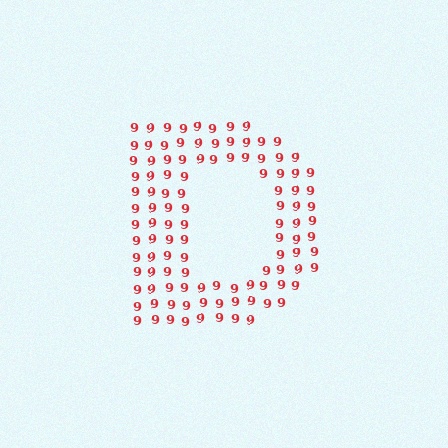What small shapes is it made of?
It is made of small digit 9's.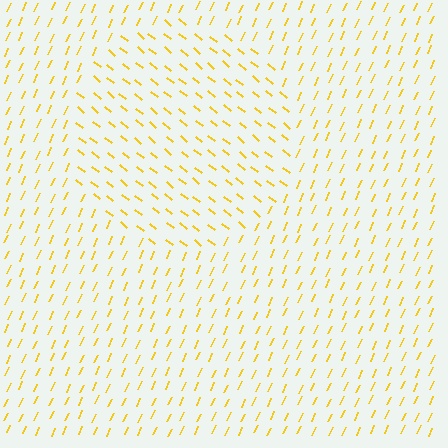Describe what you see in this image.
The image is filled with small yellow line segments. A circle region in the image has lines oriented differently from the surrounding lines, creating a visible texture boundary.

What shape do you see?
I see a circle.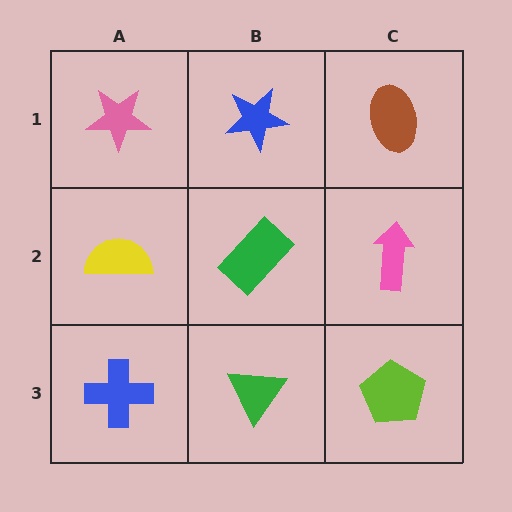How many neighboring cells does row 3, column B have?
3.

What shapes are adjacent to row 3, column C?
A pink arrow (row 2, column C), a green triangle (row 3, column B).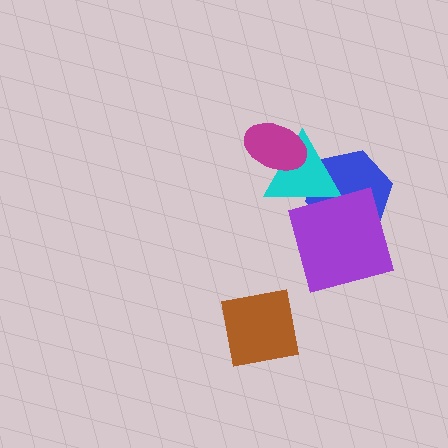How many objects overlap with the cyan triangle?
3 objects overlap with the cyan triangle.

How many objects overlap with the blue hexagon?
2 objects overlap with the blue hexagon.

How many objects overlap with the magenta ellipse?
1 object overlaps with the magenta ellipse.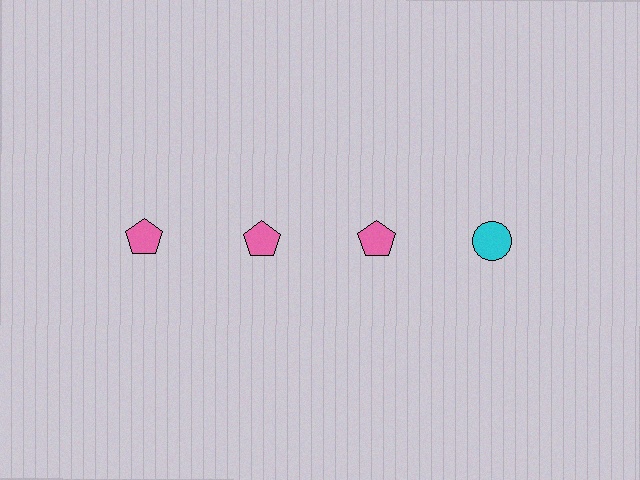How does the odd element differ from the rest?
It differs in both color (cyan instead of pink) and shape (circle instead of pentagon).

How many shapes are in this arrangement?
There are 4 shapes arranged in a grid pattern.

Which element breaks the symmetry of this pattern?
The cyan circle in the top row, second from right column breaks the symmetry. All other shapes are pink pentagons.